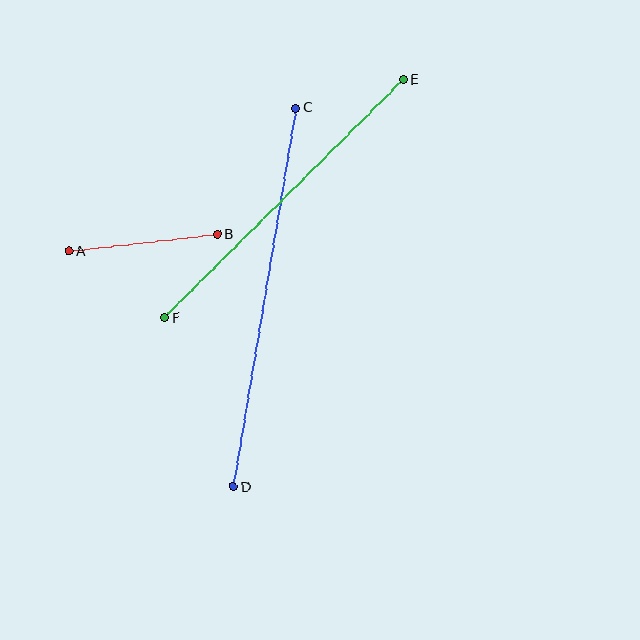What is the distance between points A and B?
The distance is approximately 149 pixels.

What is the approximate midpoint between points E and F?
The midpoint is at approximately (284, 199) pixels.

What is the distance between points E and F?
The distance is approximately 337 pixels.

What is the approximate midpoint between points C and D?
The midpoint is at approximately (265, 298) pixels.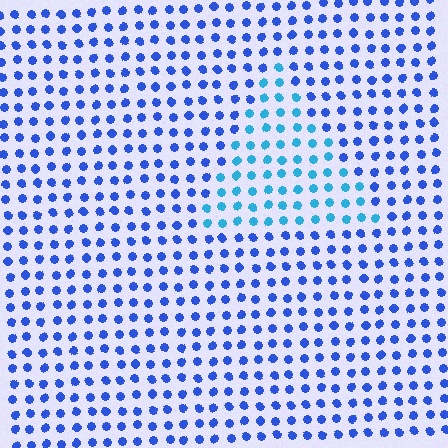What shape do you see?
I see a triangle.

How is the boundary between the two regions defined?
The boundary is defined purely by a slight shift in hue (about 32 degrees). Spacing, size, and orientation are identical on both sides.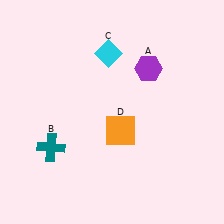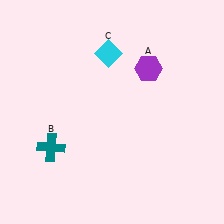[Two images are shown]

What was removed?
The orange square (D) was removed in Image 2.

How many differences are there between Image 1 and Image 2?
There is 1 difference between the two images.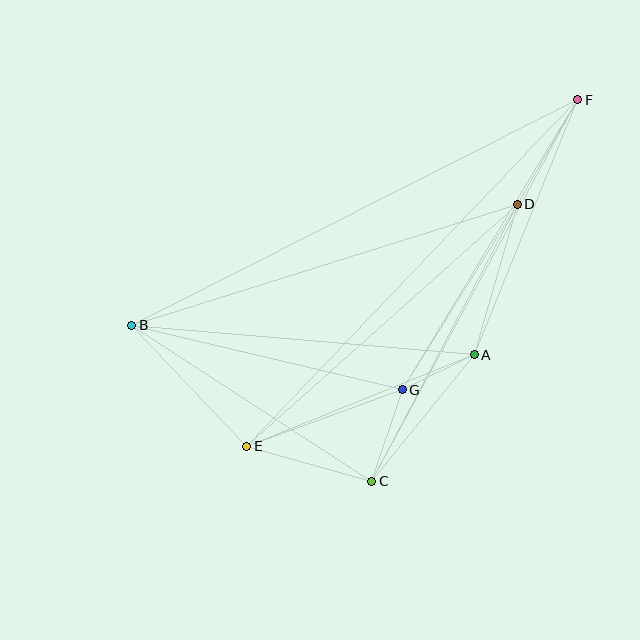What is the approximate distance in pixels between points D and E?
The distance between D and E is approximately 363 pixels.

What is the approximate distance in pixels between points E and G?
The distance between E and G is approximately 166 pixels.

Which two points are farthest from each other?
Points B and F are farthest from each other.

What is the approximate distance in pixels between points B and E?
The distance between B and E is approximately 167 pixels.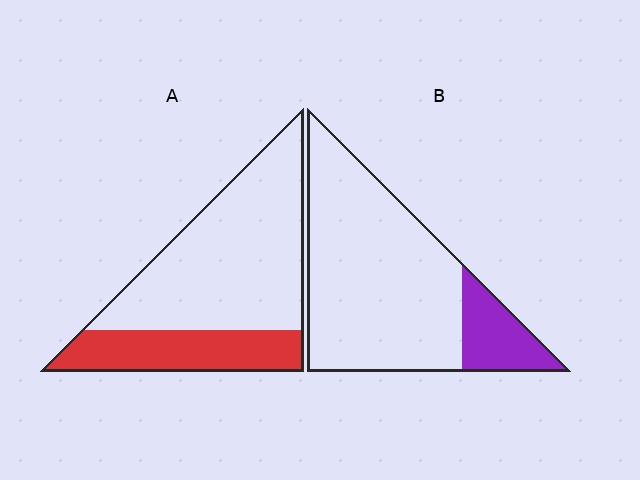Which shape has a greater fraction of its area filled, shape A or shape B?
Shape A.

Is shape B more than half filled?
No.